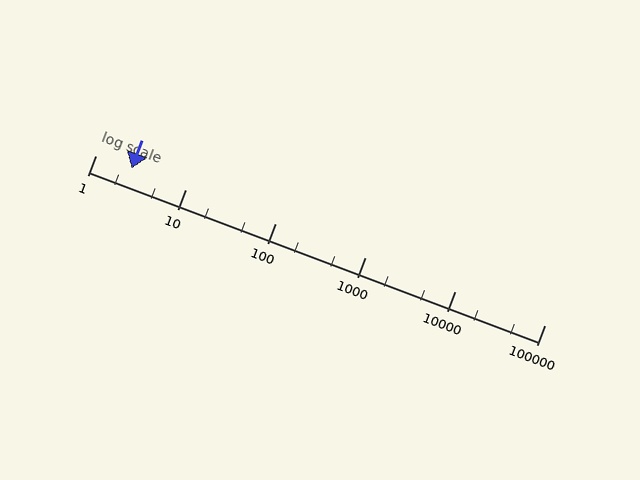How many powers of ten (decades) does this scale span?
The scale spans 5 decades, from 1 to 100000.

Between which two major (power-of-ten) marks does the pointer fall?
The pointer is between 1 and 10.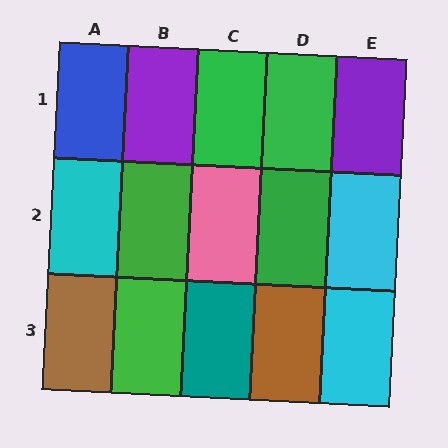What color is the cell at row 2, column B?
Green.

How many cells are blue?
1 cell is blue.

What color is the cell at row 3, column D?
Brown.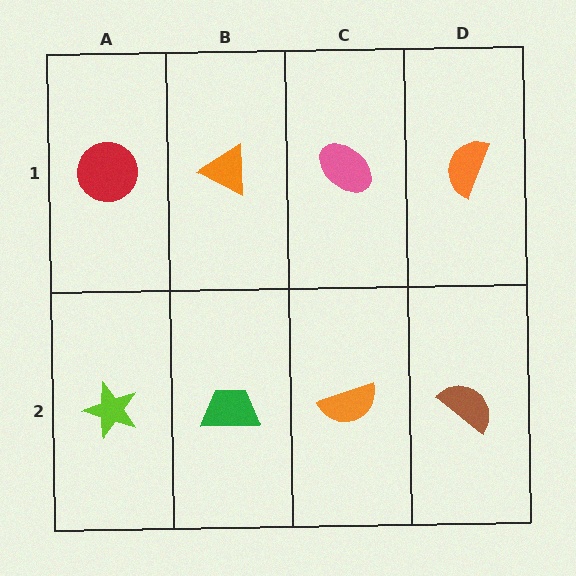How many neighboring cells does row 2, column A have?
2.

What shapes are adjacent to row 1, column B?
A green trapezoid (row 2, column B), a red circle (row 1, column A), a pink ellipse (row 1, column C).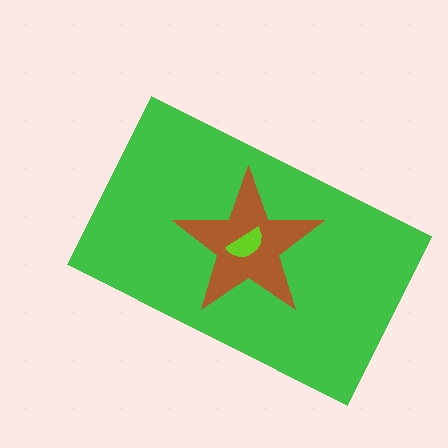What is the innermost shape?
The lime semicircle.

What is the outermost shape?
The green rectangle.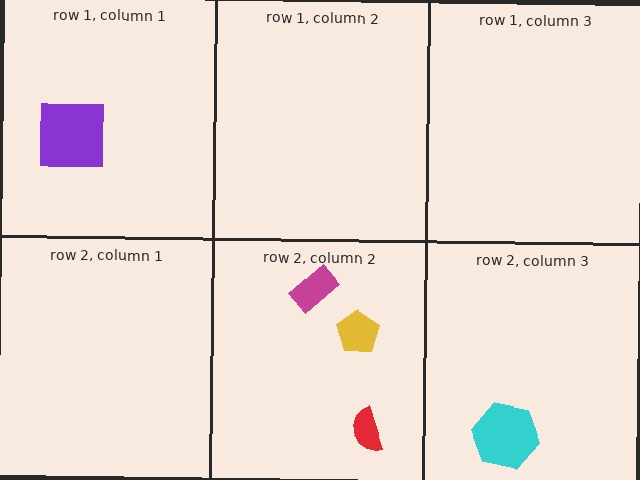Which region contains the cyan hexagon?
The row 2, column 3 region.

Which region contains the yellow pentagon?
The row 2, column 2 region.